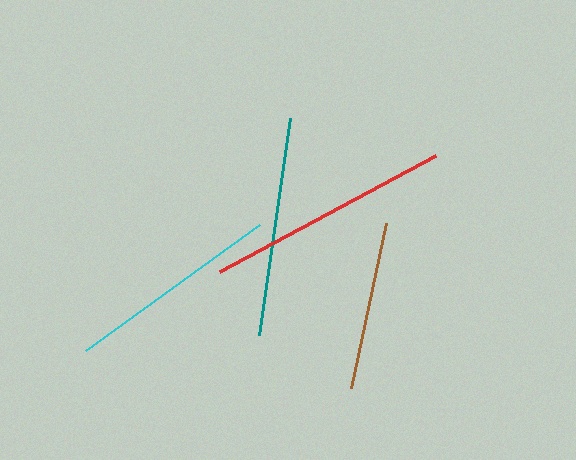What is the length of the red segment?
The red segment is approximately 245 pixels long.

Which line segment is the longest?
The red line is the longest at approximately 245 pixels.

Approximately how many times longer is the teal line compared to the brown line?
The teal line is approximately 1.3 times the length of the brown line.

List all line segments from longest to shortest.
From longest to shortest: red, teal, cyan, brown.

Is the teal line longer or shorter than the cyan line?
The teal line is longer than the cyan line.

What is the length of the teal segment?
The teal segment is approximately 219 pixels long.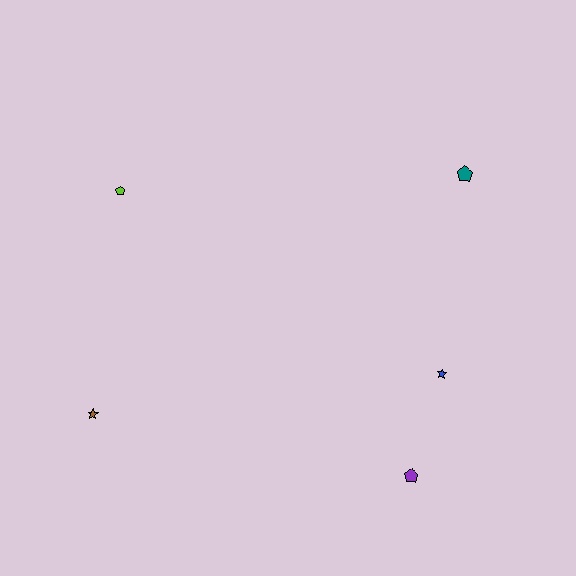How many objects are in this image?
There are 5 objects.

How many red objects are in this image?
There are no red objects.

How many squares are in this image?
There are no squares.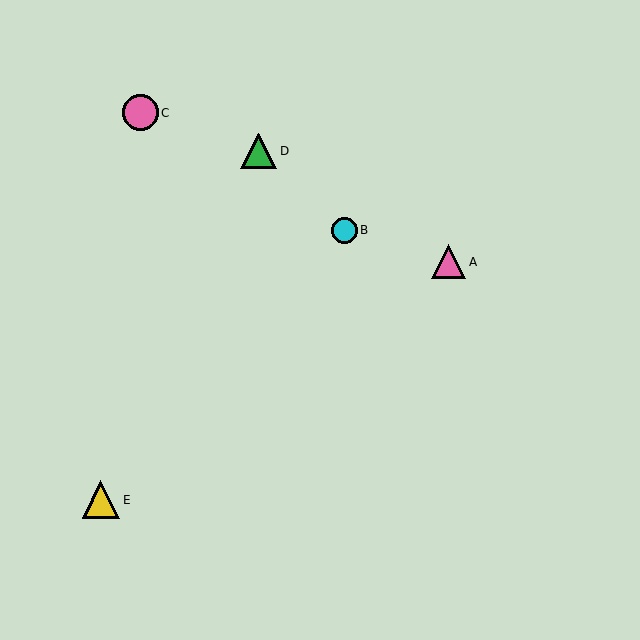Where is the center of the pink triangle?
The center of the pink triangle is at (448, 262).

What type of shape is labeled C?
Shape C is a pink circle.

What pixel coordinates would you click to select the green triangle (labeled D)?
Click at (259, 151) to select the green triangle D.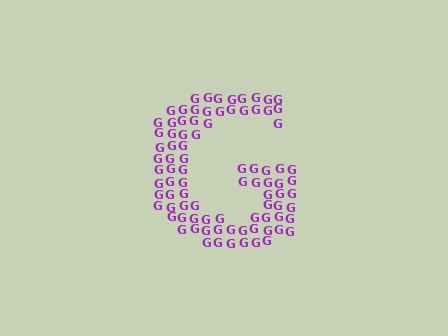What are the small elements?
The small elements are letter G's.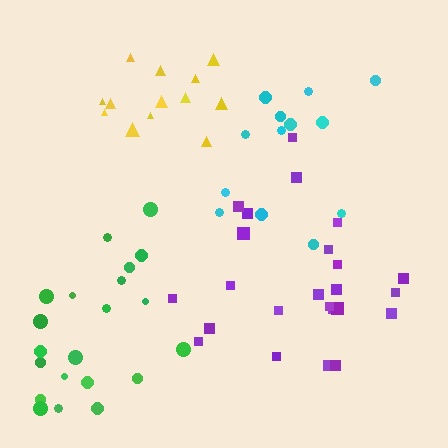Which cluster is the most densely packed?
Green.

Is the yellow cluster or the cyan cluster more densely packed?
Yellow.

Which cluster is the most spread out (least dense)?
Cyan.